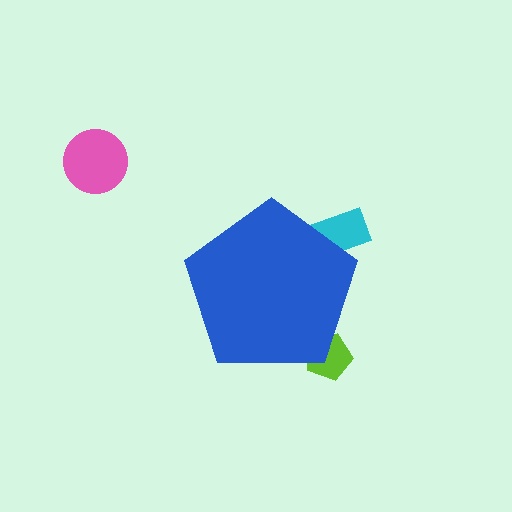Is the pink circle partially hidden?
No, the pink circle is fully visible.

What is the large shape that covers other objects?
A blue pentagon.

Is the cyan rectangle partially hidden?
Yes, the cyan rectangle is partially hidden behind the blue pentagon.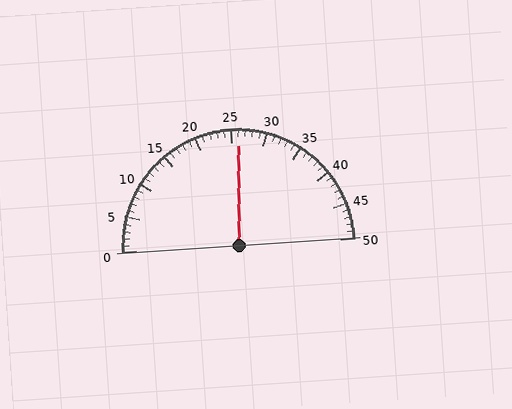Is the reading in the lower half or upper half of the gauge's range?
The reading is in the upper half of the range (0 to 50).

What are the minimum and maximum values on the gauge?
The gauge ranges from 0 to 50.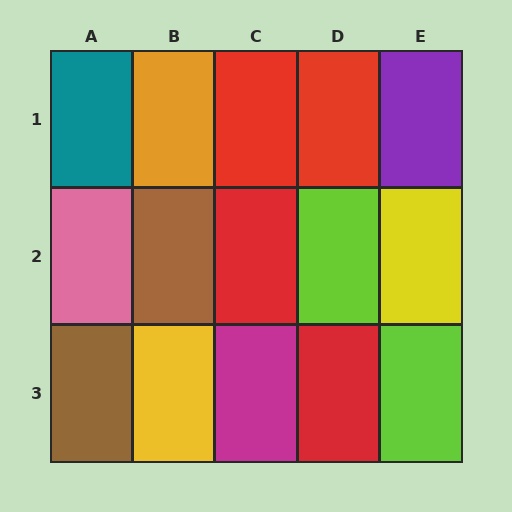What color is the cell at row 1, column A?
Teal.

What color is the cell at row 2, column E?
Yellow.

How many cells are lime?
2 cells are lime.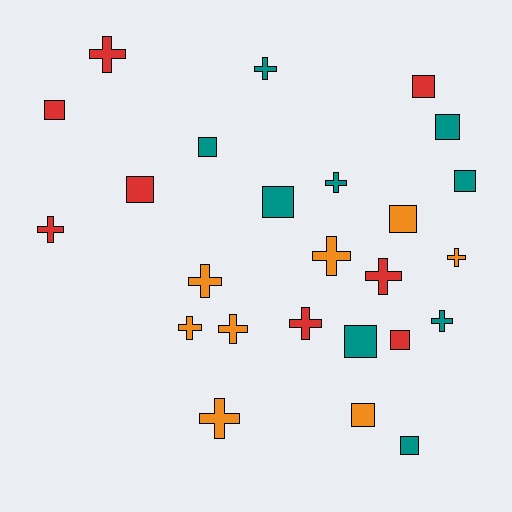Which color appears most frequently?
Teal, with 9 objects.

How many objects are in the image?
There are 25 objects.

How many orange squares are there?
There are 2 orange squares.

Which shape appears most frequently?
Cross, with 13 objects.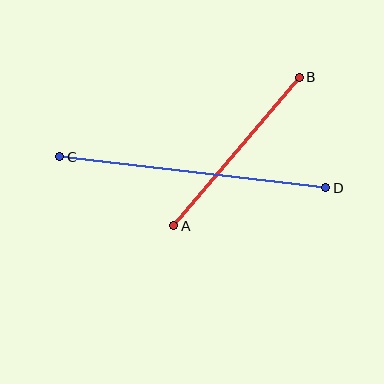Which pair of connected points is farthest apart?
Points C and D are farthest apart.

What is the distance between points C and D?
The distance is approximately 268 pixels.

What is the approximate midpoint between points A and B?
The midpoint is at approximately (237, 152) pixels.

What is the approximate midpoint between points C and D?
The midpoint is at approximately (193, 172) pixels.